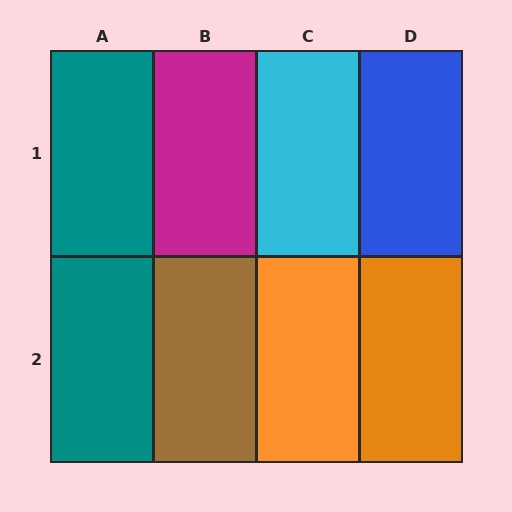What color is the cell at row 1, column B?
Magenta.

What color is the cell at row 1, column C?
Cyan.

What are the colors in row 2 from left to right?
Teal, brown, orange, orange.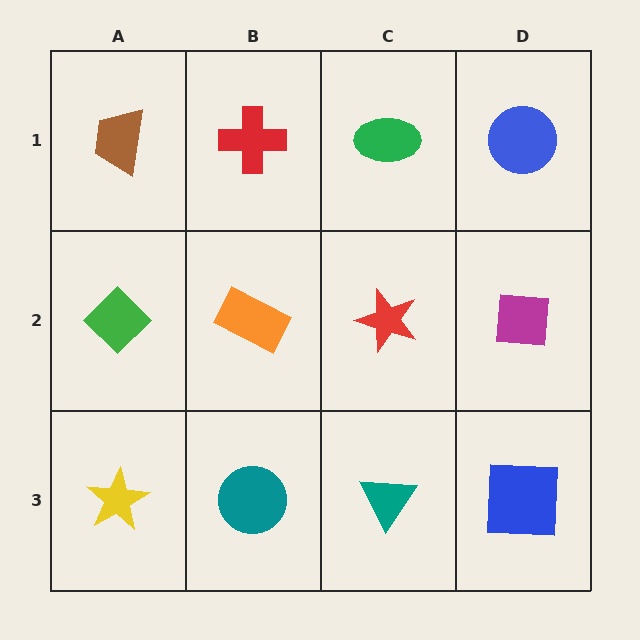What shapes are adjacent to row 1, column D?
A magenta square (row 2, column D), a green ellipse (row 1, column C).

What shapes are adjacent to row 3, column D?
A magenta square (row 2, column D), a teal triangle (row 3, column C).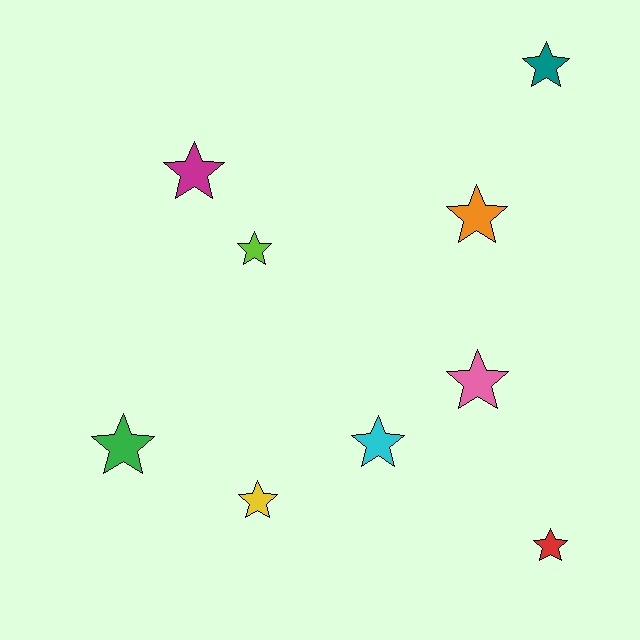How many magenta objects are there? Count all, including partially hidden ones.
There is 1 magenta object.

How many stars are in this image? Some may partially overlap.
There are 9 stars.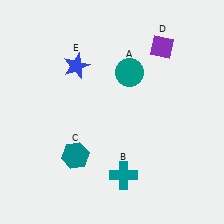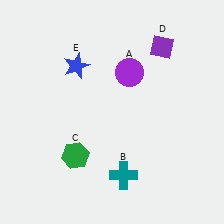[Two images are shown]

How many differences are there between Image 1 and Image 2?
There are 2 differences between the two images.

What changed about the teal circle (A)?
In Image 1, A is teal. In Image 2, it changed to purple.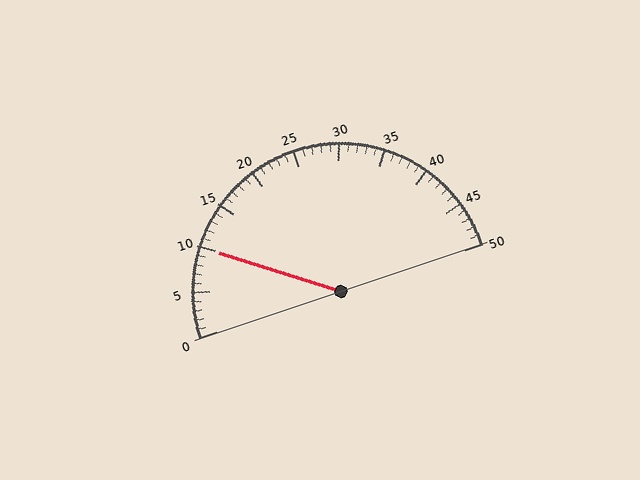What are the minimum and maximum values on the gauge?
The gauge ranges from 0 to 50.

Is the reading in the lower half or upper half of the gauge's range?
The reading is in the lower half of the range (0 to 50).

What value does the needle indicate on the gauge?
The needle indicates approximately 10.